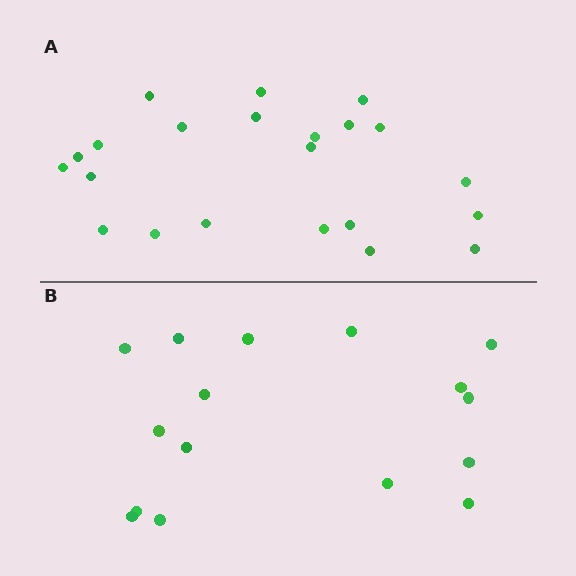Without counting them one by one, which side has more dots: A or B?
Region A (the top region) has more dots.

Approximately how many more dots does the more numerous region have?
Region A has about 6 more dots than region B.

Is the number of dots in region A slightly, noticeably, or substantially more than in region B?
Region A has noticeably more, but not dramatically so. The ratio is roughly 1.4 to 1.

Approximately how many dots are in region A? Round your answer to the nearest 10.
About 20 dots. (The exact count is 22, which rounds to 20.)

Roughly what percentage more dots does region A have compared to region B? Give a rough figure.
About 40% more.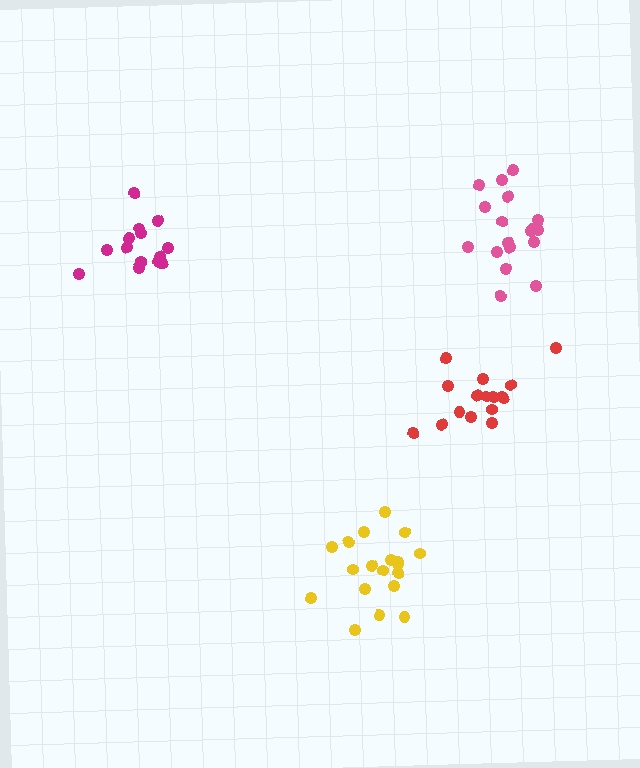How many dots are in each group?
Group 1: 16 dots, Group 2: 19 dots, Group 3: 18 dots, Group 4: 14 dots (67 total).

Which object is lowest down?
The yellow cluster is bottommost.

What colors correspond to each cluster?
The clusters are colored: red, yellow, pink, magenta.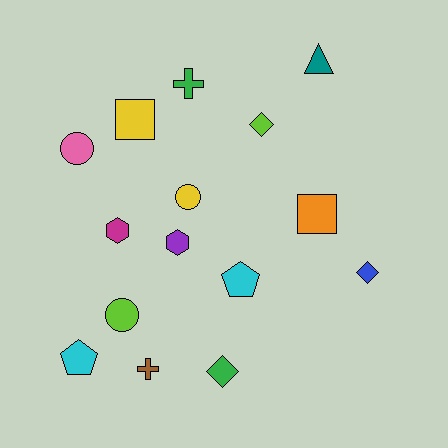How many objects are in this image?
There are 15 objects.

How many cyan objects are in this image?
There are 2 cyan objects.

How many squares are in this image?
There are 2 squares.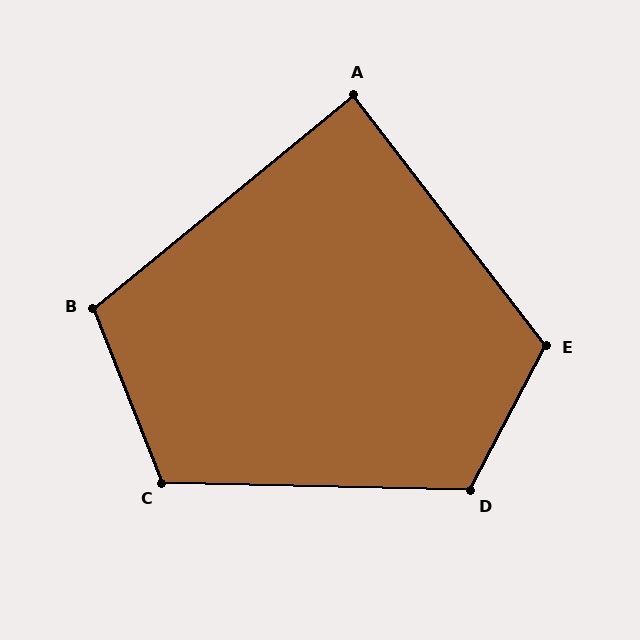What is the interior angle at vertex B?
Approximately 108 degrees (obtuse).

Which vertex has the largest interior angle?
D, at approximately 116 degrees.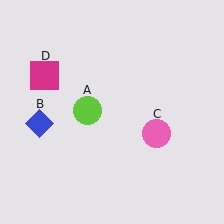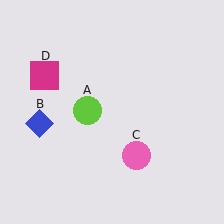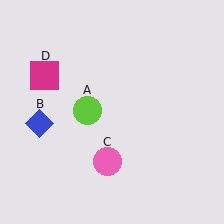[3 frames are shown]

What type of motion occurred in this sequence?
The pink circle (object C) rotated clockwise around the center of the scene.